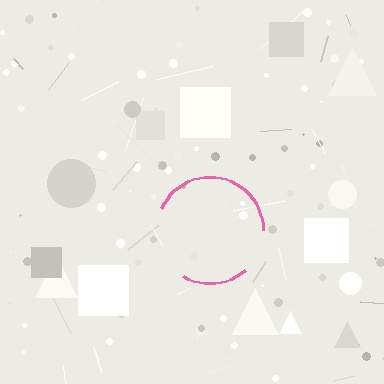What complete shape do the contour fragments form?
The contour fragments form a circle.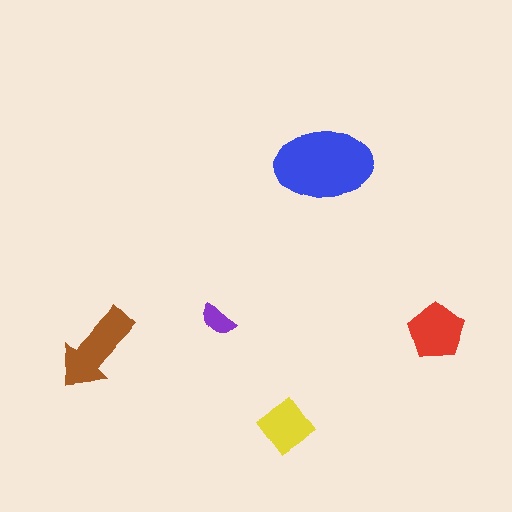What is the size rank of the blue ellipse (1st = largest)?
1st.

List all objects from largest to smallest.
The blue ellipse, the brown arrow, the red pentagon, the yellow diamond, the purple semicircle.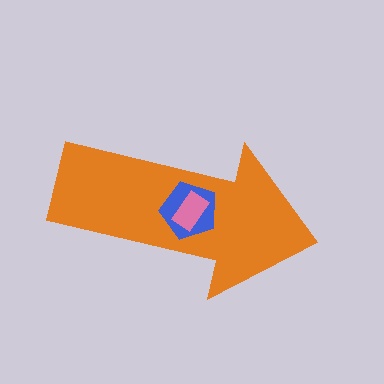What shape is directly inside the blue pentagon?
The pink rectangle.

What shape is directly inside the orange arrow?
The blue pentagon.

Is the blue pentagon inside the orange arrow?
Yes.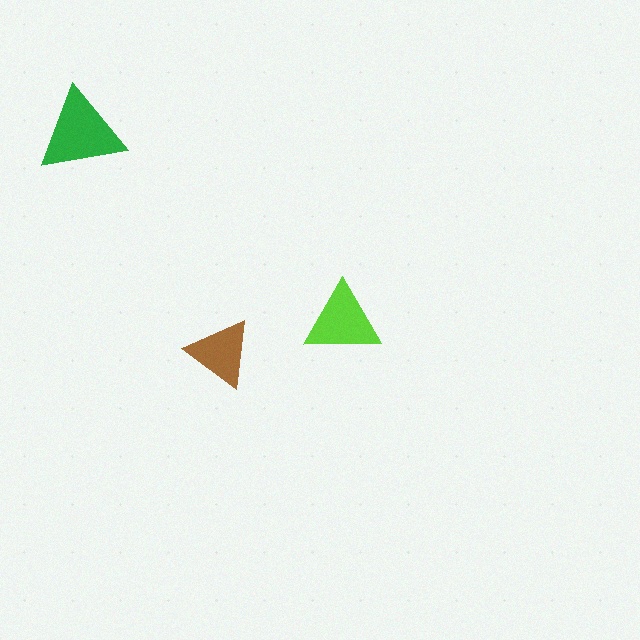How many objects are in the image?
There are 3 objects in the image.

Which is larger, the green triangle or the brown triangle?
The green one.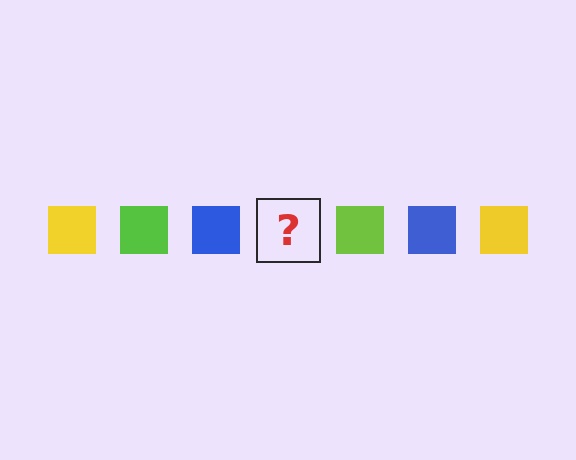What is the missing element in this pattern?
The missing element is a yellow square.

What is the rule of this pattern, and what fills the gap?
The rule is that the pattern cycles through yellow, lime, blue squares. The gap should be filled with a yellow square.